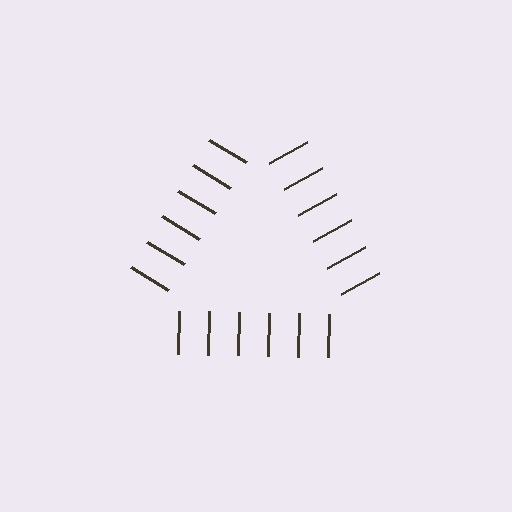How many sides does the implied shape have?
3 sides — the line-ends trace a triangle.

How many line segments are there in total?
18 — 6 along each of the 3 edges.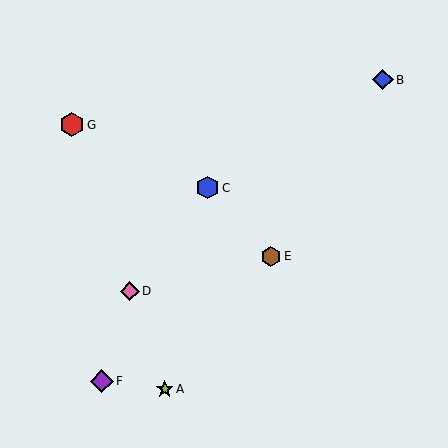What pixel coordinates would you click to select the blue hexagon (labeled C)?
Click at (207, 188) to select the blue hexagon C.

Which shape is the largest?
The red hexagon (labeled G) is the largest.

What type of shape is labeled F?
Shape F is a purple diamond.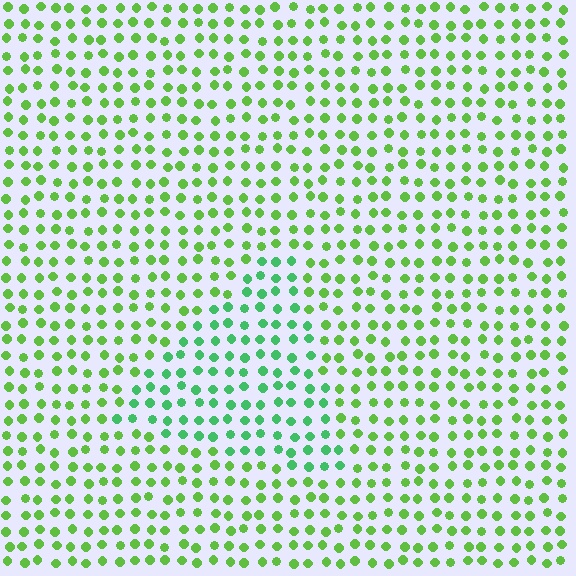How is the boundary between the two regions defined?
The boundary is defined purely by a slight shift in hue (about 33 degrees). Spacing, size, and orientation are identical on both sides.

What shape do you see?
I see a triangle.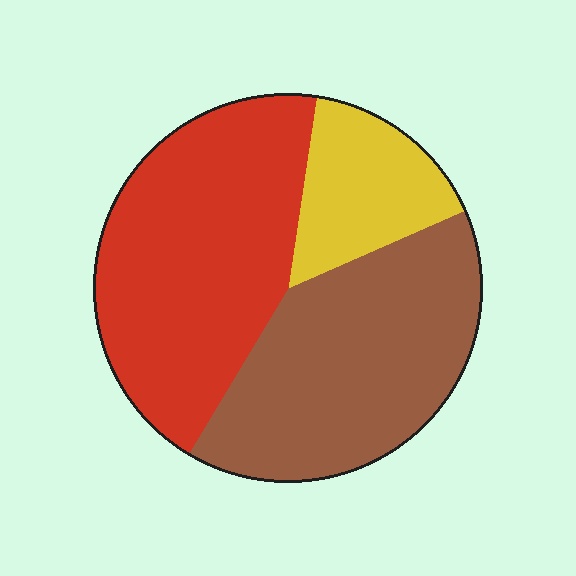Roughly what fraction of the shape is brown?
Brown takes up between a quarter and a half of the shape.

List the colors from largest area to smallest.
From largest to smallest: red, brown, yellow.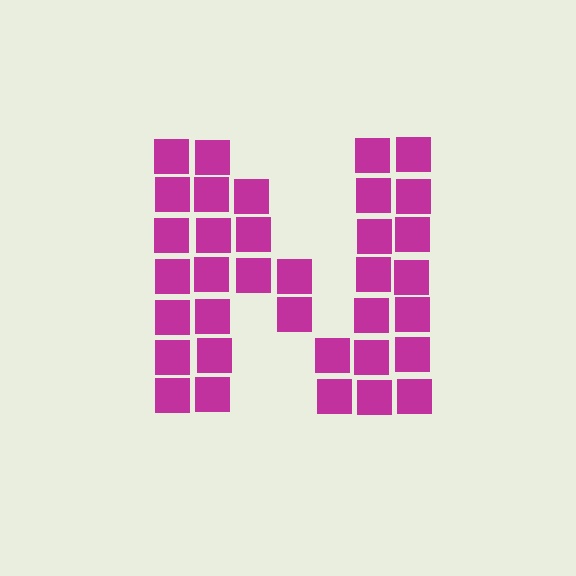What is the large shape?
The large shape is the letter N.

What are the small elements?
The small elements are squares.